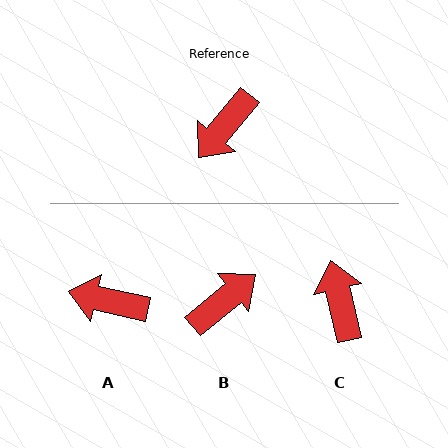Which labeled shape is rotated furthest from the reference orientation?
B, about 169 degrees away.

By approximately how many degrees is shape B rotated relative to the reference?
Approximately 169 degrees counter-clockwise.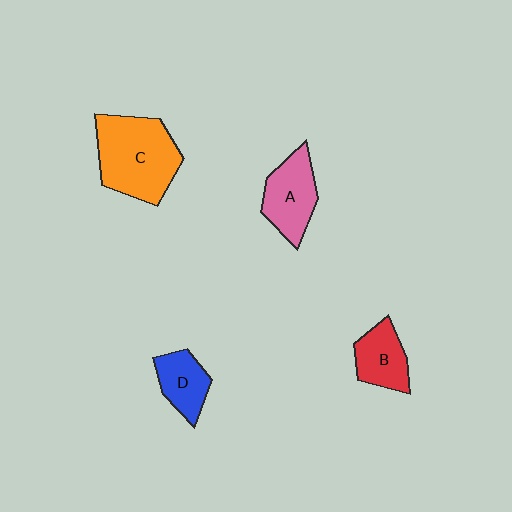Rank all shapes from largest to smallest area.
From largest to smallest: C (orange), A (pink), B (red), D (blue).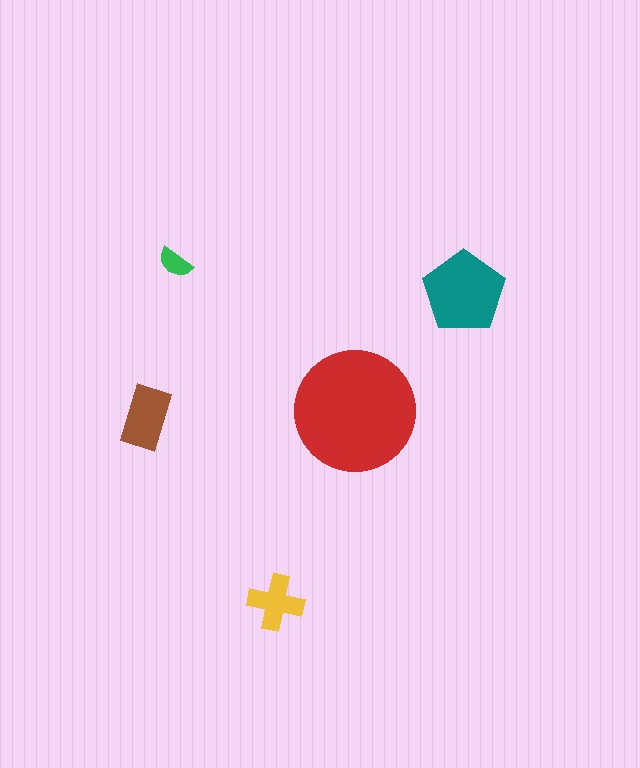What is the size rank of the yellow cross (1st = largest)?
4th.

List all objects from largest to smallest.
The red circle, the teal pentagon, the brown rectangle, the yellow cross, the green semicircle.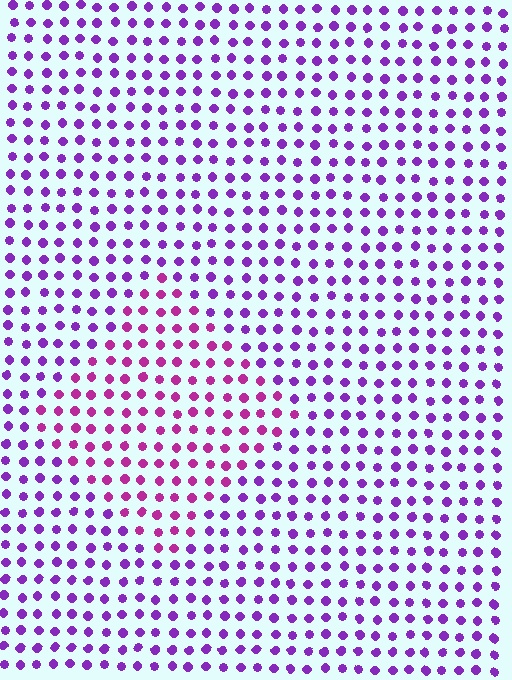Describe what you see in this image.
The image is filled with small purple elements in a uniform arrangement. A diamond-shaped region is visible where the elements are tinted to a slightly different hue, forming a subtle color boundary.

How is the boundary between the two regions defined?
The boundary is defined purely by a slight shift in hue (about 35 degrees). Spacing, size, and orientation are identical on both sides.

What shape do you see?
I see a diamond.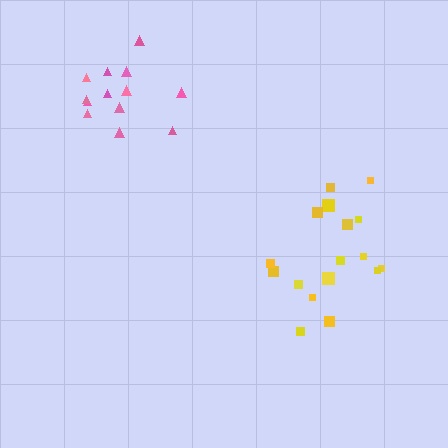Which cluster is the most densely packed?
Pink.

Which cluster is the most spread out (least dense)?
Yellow.